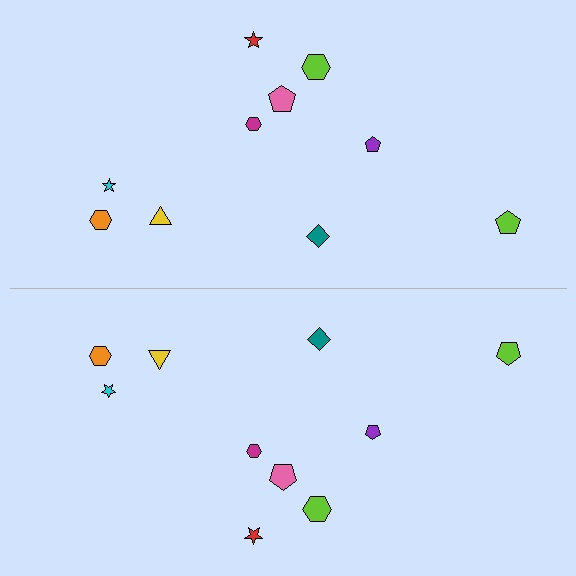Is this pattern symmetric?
Yes, this pattern has bilateral (reflection) symmetry.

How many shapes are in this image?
There are 20 shapes in this image.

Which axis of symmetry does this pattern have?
The pattern has a horizontal axis of symmetry running through the center of the image.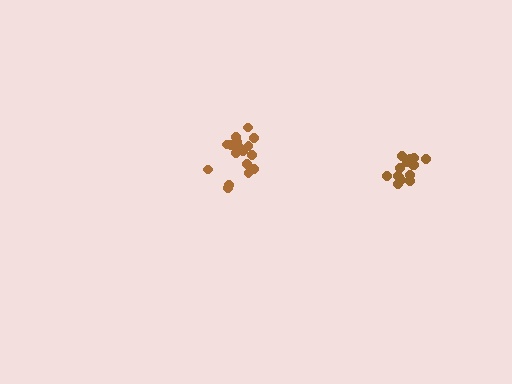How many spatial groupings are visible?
There are 2 spatial groupings.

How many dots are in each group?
Group 1: 17 dots, Group 2: 15 dots (32 total).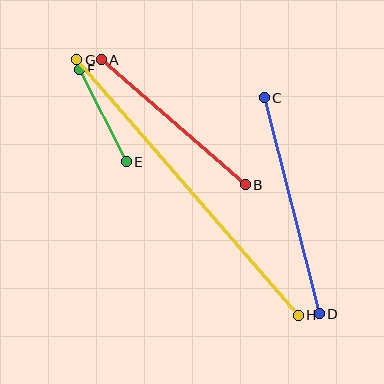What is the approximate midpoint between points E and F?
The midpoint is at approximately (103, 116) pixels.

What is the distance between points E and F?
The distance is approximately 103 pixels.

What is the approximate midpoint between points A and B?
The midpoint is at approximately (173, 122) pixels.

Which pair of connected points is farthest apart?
Points G and H are farthest apart.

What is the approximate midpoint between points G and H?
The midpoint is at approximately (188, 188) pixels.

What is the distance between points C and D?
The distance is approximately 223 pixels.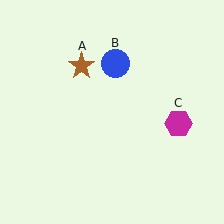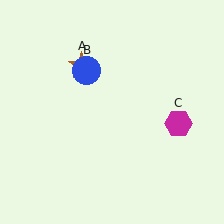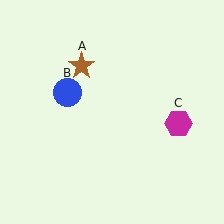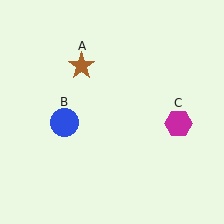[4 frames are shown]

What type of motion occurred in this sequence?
The blue circle (object B) rotated counterclockwise around the center of the scene.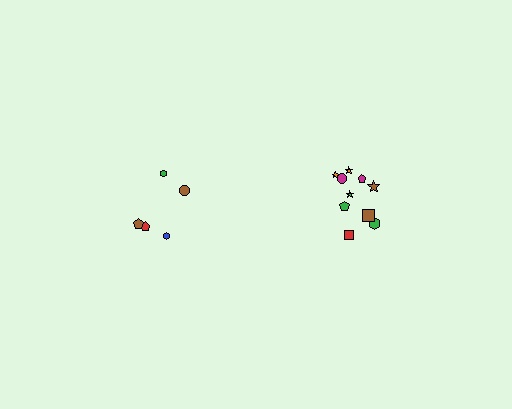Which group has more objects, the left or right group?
The right group.